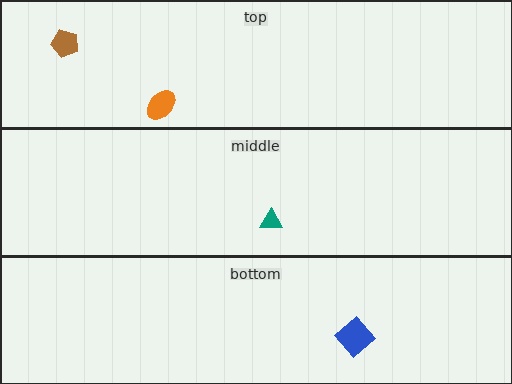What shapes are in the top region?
The orange ellipse, the brown pentagon.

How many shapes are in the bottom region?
1.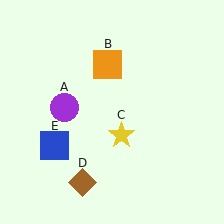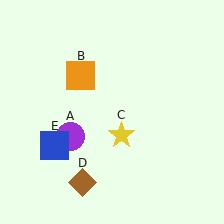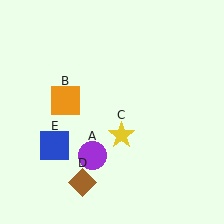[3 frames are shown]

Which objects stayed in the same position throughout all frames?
Yellow star (object C) and brown diamond (object D) and blue square (object E) remained stationary.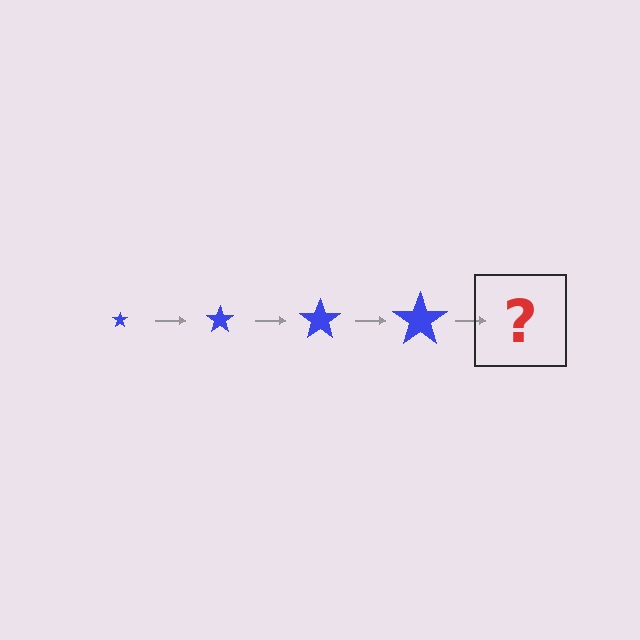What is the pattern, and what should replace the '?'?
The pattern is that the star gets progressively larger each step. The '?' should be a blue star, larger than the previous one.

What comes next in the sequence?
The next element should be a blue star, larger than the previous one.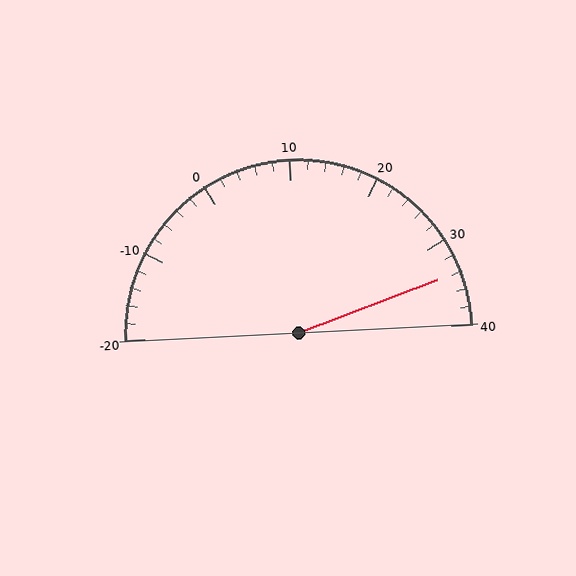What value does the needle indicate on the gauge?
The needle indicates approximately 34.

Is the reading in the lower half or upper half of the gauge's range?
The reading is in the upper half of the range (-20 to 40).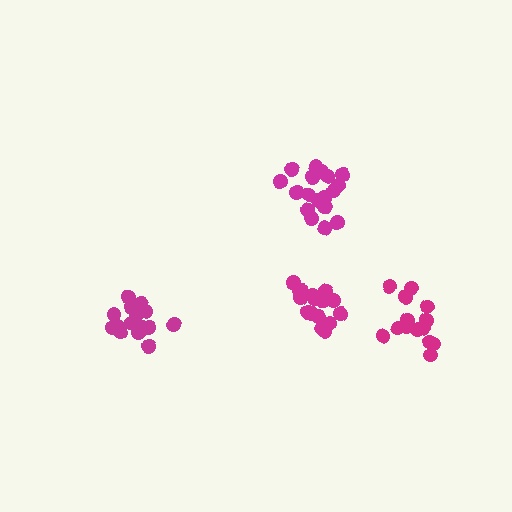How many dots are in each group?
Group 1: 18 dots, Group 2: 14 dots, Group 3: 18 dots, Group 4: 16 dots (66 total).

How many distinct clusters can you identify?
There are 4 distinct clusters.